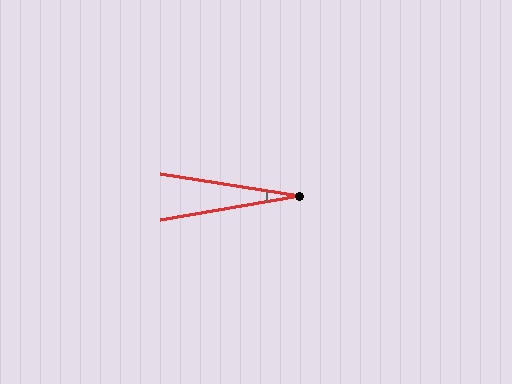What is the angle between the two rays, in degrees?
Approximately 19 degrees.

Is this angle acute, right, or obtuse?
It is acute.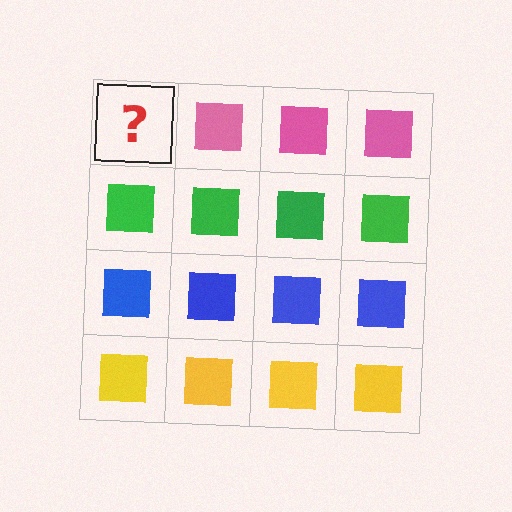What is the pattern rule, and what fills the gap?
The rule is that each row has a consistent color. The gap should be filled with a pink square.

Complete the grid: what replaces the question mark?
The question mark should be replaced with a pink square.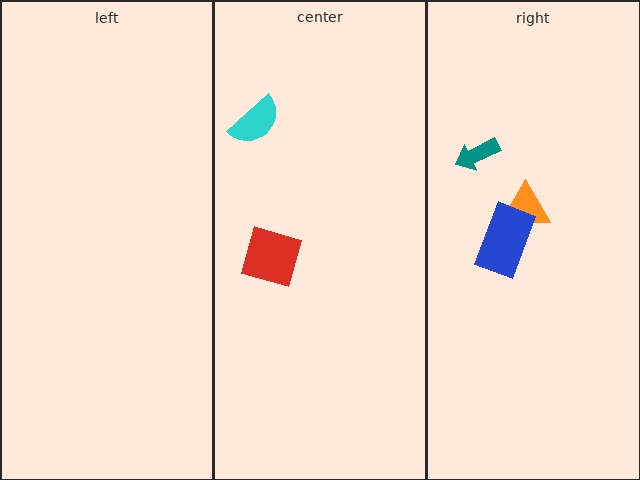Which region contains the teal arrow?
The right region.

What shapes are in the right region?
The orange triangle, the blue rectangle, the teal arrow.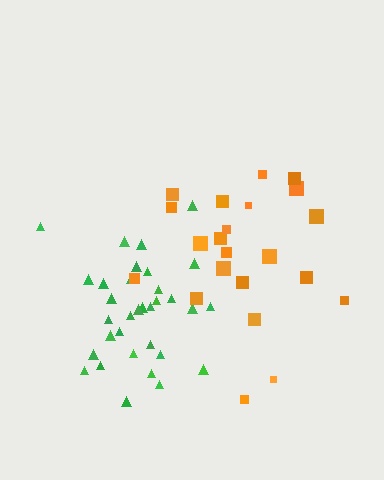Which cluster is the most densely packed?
Green.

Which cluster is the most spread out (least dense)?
Orange.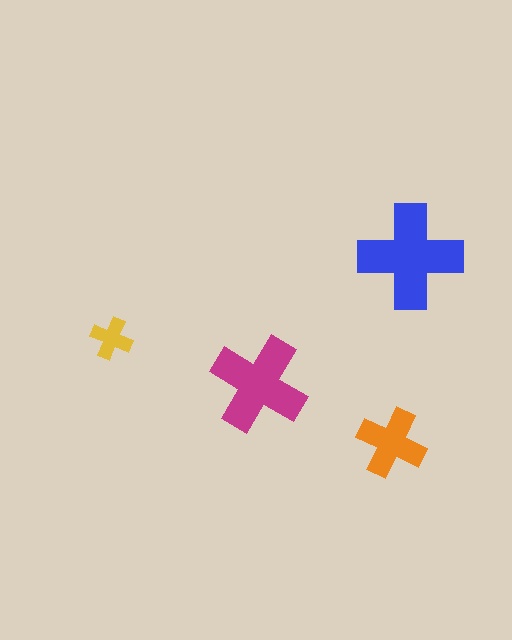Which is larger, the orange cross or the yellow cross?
The orange one.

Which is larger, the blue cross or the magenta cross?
The blue one.